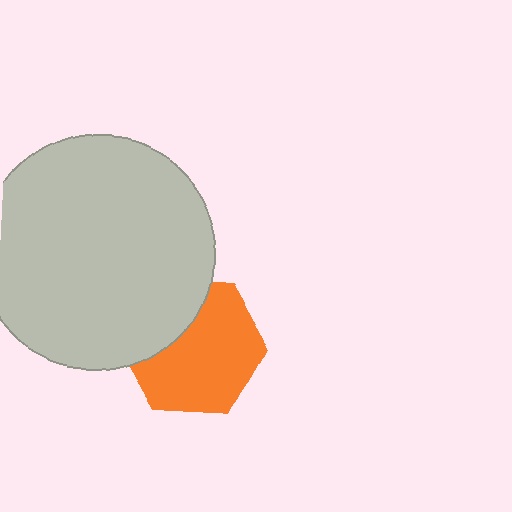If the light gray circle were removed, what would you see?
You would see the complete orange hexagon.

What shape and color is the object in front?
The object in front is a light gray circle.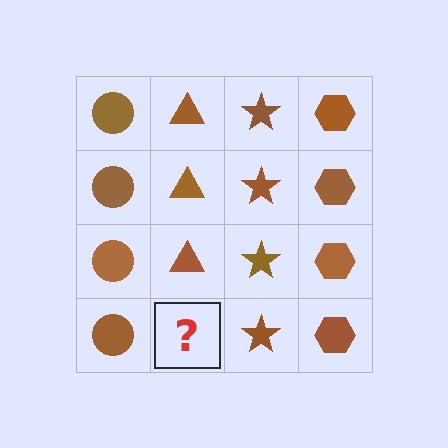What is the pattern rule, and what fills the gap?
The rule is that each column has a consistent shape. The gap should be filled with a brown triangle.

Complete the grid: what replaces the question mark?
The question mark should be replaced with a brown triangle.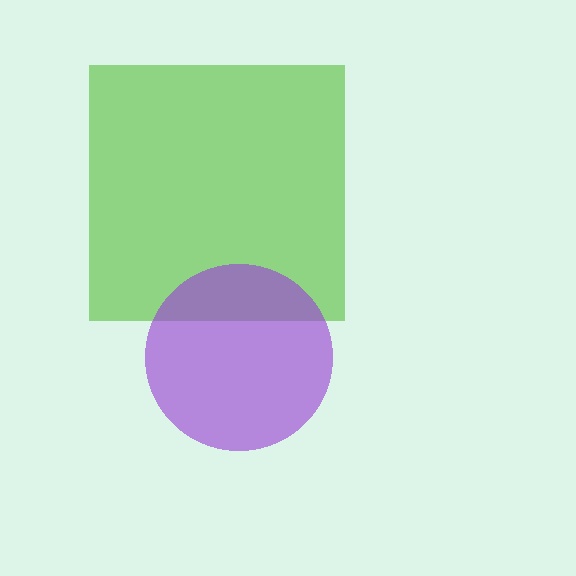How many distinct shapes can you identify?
There are 2 distinct shapes: a lime square, a purple circle.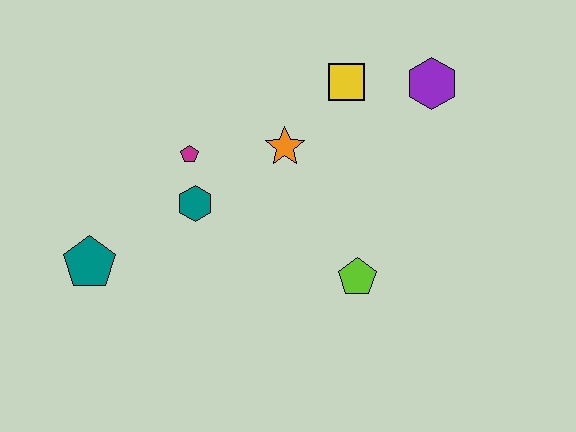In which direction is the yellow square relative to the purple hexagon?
The yellow square is to the left of the purple hexagon.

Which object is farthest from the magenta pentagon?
The purple hexagon is farthest from the magenta pentagon.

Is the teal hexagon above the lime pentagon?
Yes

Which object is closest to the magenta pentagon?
The teal hexagon is closest to the magenta pentagon.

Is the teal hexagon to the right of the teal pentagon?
Yes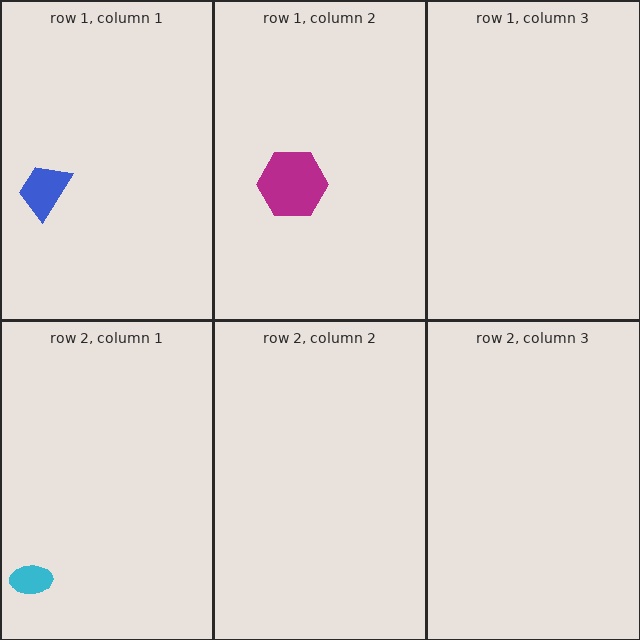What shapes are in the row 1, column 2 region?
The magenta hexagon.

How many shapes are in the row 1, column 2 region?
1.